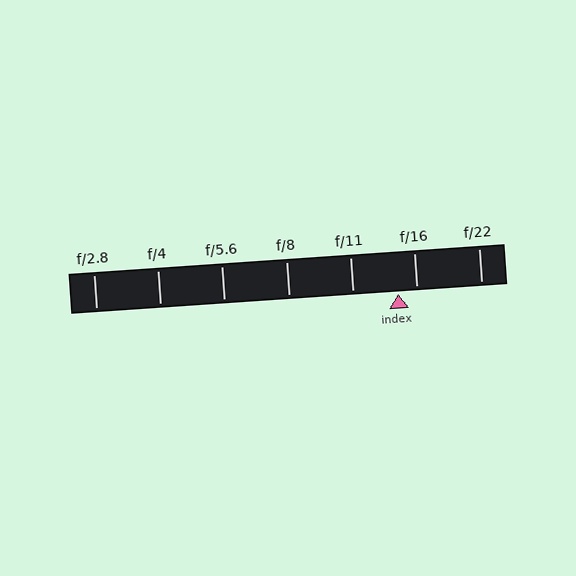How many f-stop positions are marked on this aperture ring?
There are 7 f-stop positions marked.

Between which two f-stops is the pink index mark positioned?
The index mark is between f/11 and f/16.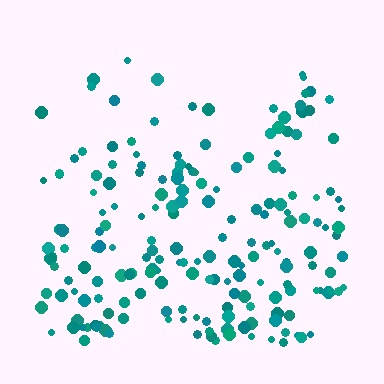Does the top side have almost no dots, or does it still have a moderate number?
Still a moderate number, just noticeably fewer than the bottom.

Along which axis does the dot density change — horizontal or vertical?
Vertical.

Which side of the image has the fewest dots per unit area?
The top.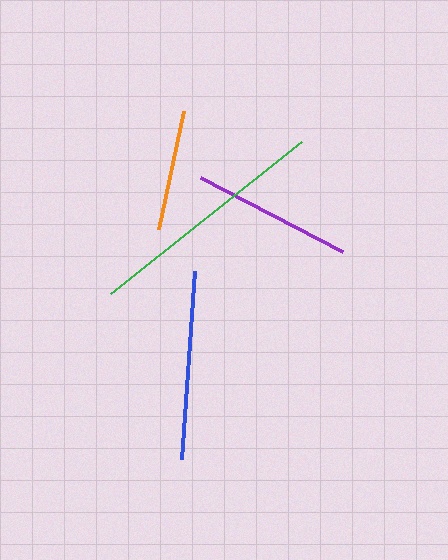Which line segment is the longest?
The green line is the longest at approximately 244 pixels.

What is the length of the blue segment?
The blue segment is approximately 189 pixels long.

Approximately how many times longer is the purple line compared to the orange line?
The purple line is approximately 1.3 times the length of the orange line.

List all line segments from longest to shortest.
From longest to shortest: green, blue, purple, orange.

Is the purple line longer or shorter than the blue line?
The blue line is longer than the purple line.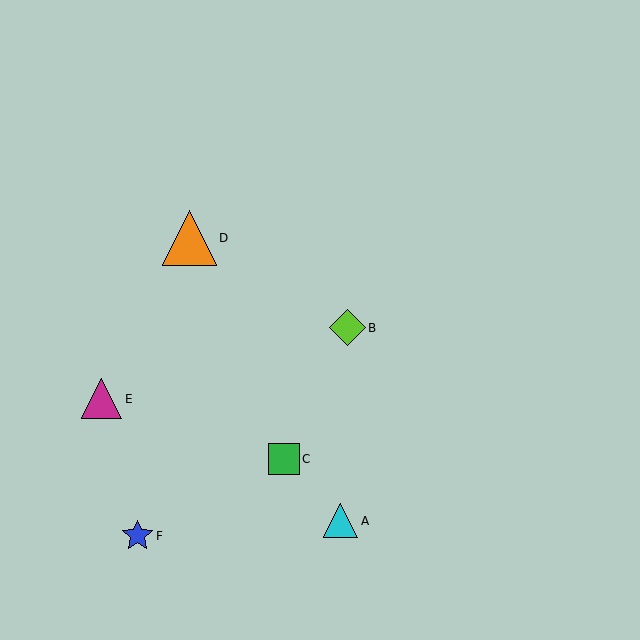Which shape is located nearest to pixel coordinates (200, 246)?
The orange triangle (labeled D) at (189, 238) is nearest to that location.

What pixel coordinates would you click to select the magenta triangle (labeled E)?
Click at (102, 399) to select the magenta triangle E.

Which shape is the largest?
The orange triangle (labeled D) is the largest.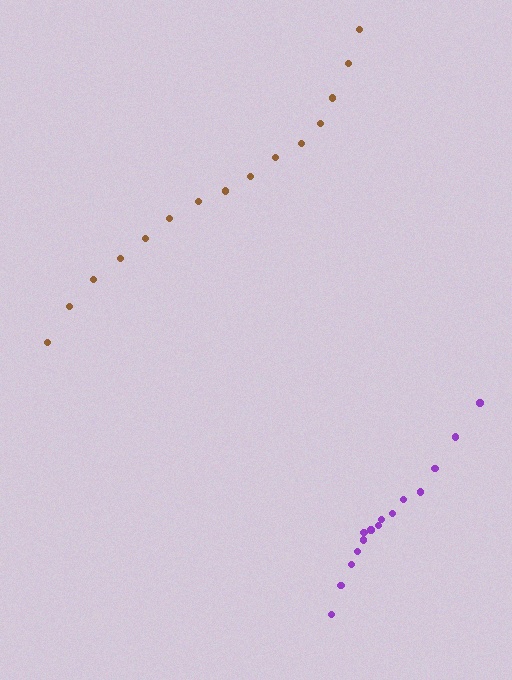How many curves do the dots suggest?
There are 2 distinct paths.